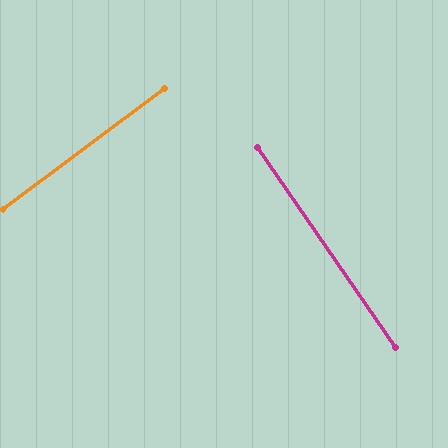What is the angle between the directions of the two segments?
Approximately 88 degrees.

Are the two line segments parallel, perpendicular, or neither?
Perpendicular — they meet at approximately 88°.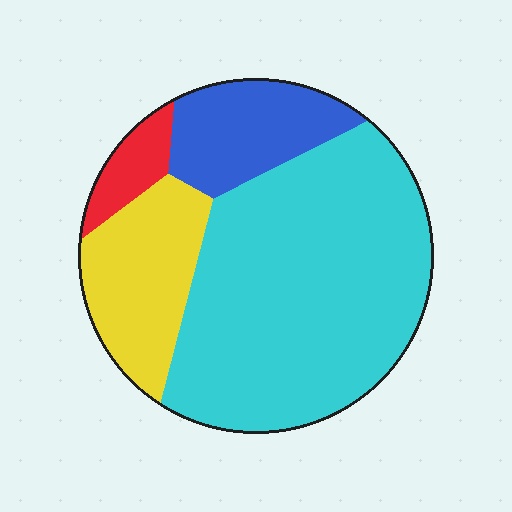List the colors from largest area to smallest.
From largest to smallest: cyan, yellow, blue, red.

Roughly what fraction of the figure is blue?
Blue covers around 15% of the figure.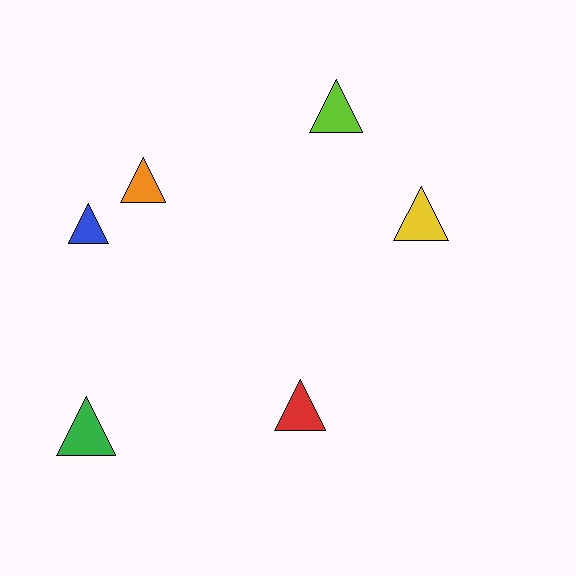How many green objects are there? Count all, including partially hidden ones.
There is 1 green object.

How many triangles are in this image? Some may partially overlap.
There are 6 triangles.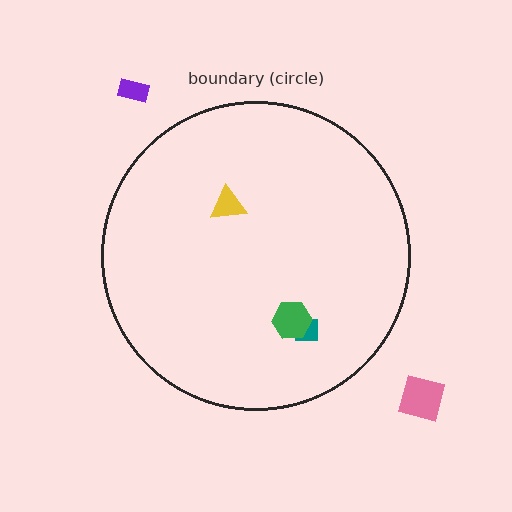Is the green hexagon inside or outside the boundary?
Inside.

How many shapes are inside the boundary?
3 inside, 2 outside.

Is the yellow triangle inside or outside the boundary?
Inside.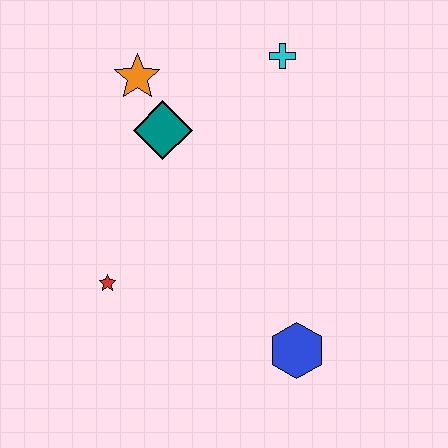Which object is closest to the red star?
The teal diamond is closest to the red star.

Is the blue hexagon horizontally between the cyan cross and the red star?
No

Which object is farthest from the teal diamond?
The blue hexagon is farthest from the teal diamond.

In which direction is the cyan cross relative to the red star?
The cyan cross is above the red star.